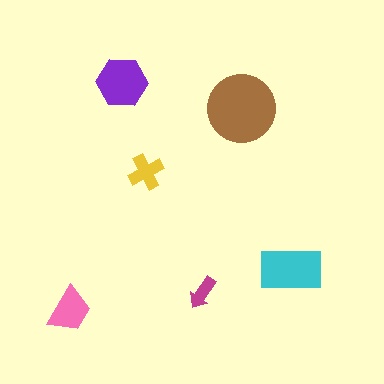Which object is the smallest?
The magenta arrow.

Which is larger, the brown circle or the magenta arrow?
The brown circle.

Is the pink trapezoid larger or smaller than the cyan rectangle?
Smaller.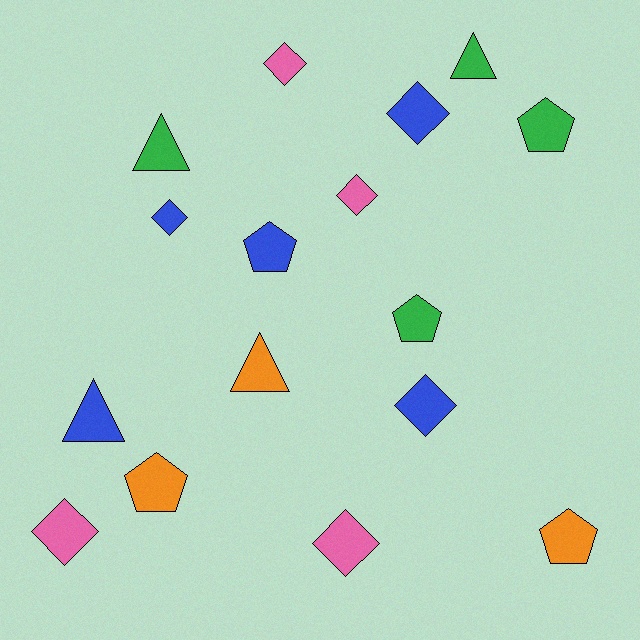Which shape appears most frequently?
Diamond, with 7 objects.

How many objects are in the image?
There are 16 objects.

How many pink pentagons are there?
There are no pink pentagons.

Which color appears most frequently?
Blue, with 5 objects.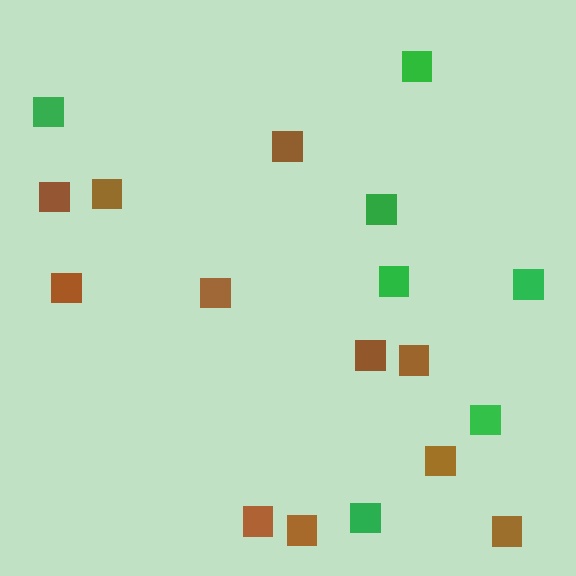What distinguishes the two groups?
There are 2 groups: one group of brown squares (11) and one group of green squares (7).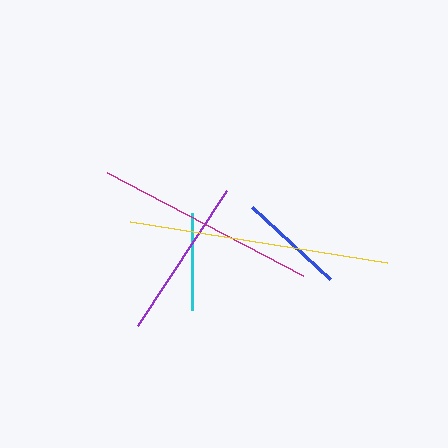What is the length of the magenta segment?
The magenta segment is approximately 221 pixels long.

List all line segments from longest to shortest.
From longest to shortest: yellow, magenta, purple, blue, cyan.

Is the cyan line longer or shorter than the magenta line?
The magenta line is longer than the cyan line.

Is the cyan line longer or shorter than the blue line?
The blue line is longer than the cyan line.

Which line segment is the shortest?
The cyan line is the shortest at approximately 97 pixels.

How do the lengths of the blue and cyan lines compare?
The blue and cyan lines are approximately the same length.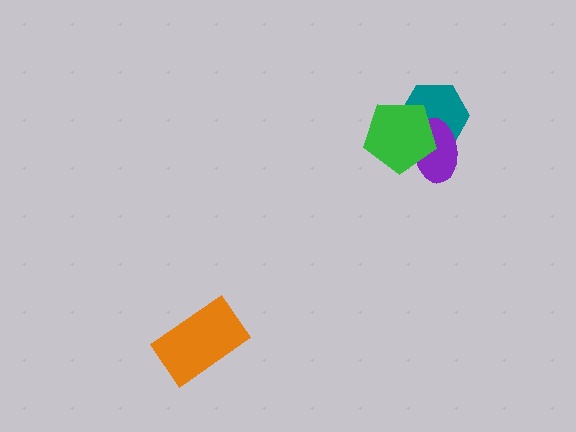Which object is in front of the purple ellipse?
The green pentagon is in front of the purple ellipse.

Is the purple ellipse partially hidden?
Yes, it is partially covered by another shape.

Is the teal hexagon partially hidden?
Yes, it is partially covered by another shape.